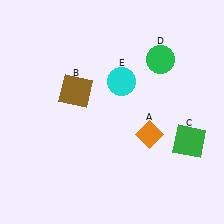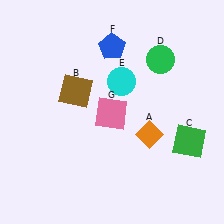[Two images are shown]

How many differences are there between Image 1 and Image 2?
There are 2 differences between the two images.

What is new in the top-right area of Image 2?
A blue pentagon (F) was added in the top-right area of Image 2.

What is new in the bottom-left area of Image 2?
A pink square (G) was added in the bottom-left area of Image 2.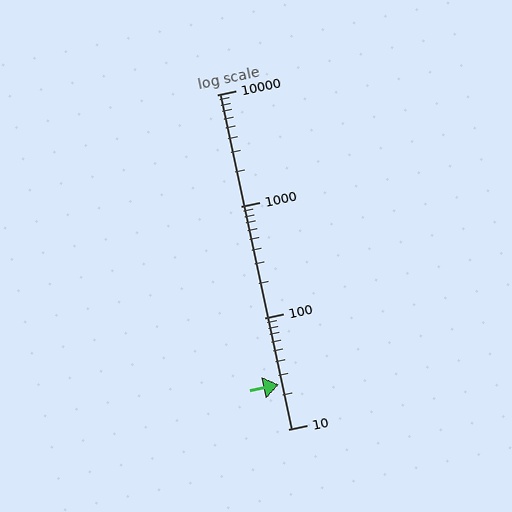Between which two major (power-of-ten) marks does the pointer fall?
The pointer is between 10 and 100.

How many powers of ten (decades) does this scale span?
The scale spans 3 decades, from 10 to 10000.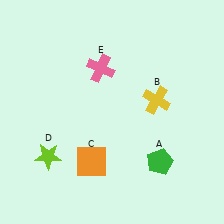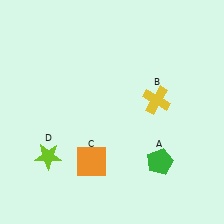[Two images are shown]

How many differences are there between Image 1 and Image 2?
There is 1 difference between the two images.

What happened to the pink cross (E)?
The pink cross (E) was removed in Image 2. It was in the top-left area of Image 1.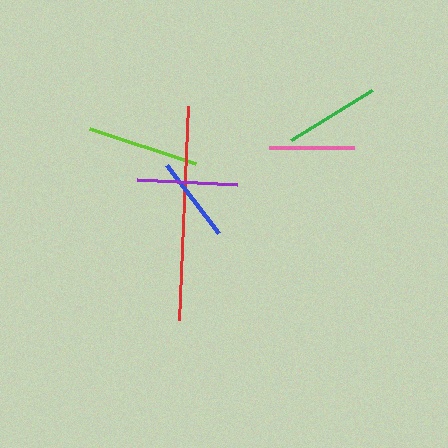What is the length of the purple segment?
The purple segment is approximately 100 pixels long.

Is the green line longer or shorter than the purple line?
The purple line is longer than the green line.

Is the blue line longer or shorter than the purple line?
The purple line is longer than the blue line.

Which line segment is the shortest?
The pink line is the shortest at approximately 85 pixels.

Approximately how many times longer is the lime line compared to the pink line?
The lime line is approximately 1.3 times the length of the pink line.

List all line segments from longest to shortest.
From longest to shortest: red, lime, purple, green, blue, pink.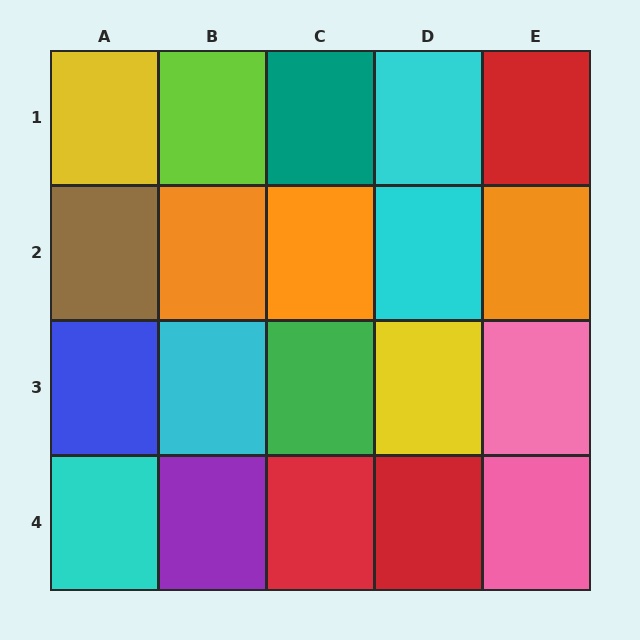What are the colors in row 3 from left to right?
Blue, cyan, green, yellow, pink.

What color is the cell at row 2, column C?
Orange.